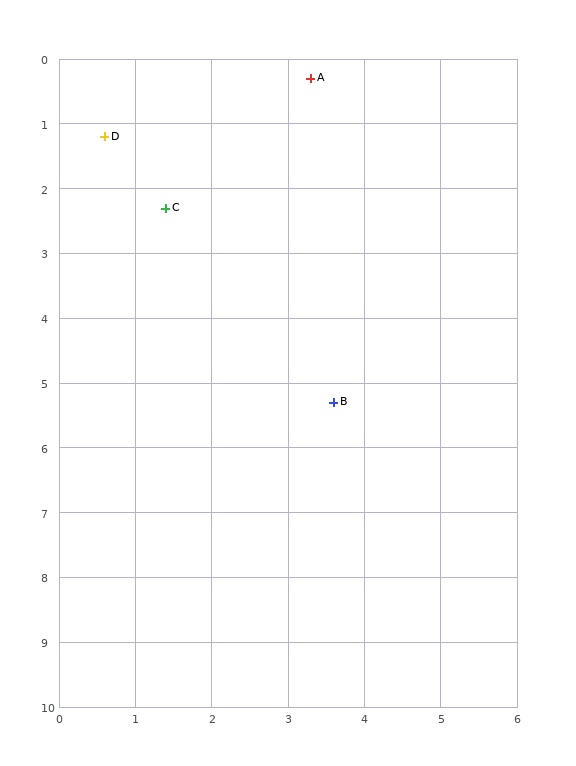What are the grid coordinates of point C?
Point C is at approximately (1.4, 2.3).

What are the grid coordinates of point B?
Point B is at approximately (3.6, 5.3).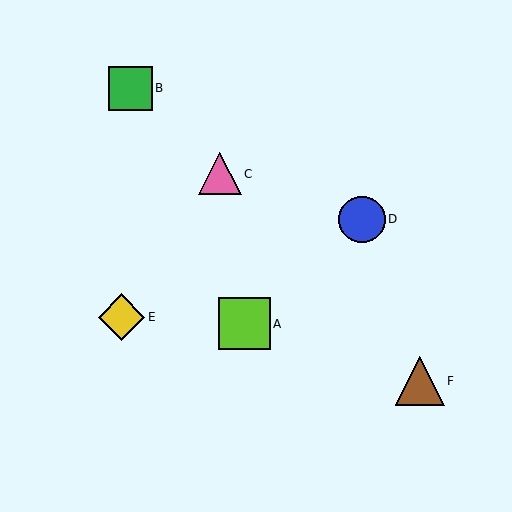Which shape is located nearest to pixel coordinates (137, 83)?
The green square (labeled B) at (130, 88) is nearest to that location.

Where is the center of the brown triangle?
The center of the brown triangle is at (420, 381).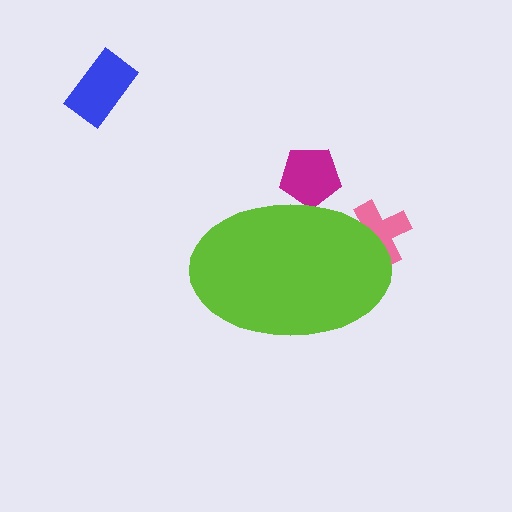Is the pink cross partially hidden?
Yes, the pink cross is partially hidden behind the lime ellipse.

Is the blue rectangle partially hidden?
No, the blue rectangle is fully visible.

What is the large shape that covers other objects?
A lime ellipse.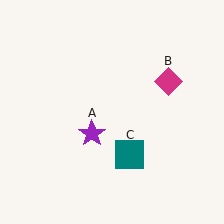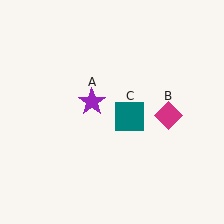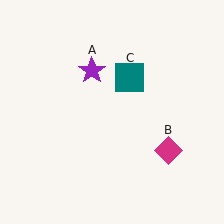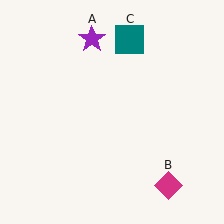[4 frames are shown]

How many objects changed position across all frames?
3 objects changed position: purple star (object A), magenta diamond (object B), teal square (object C).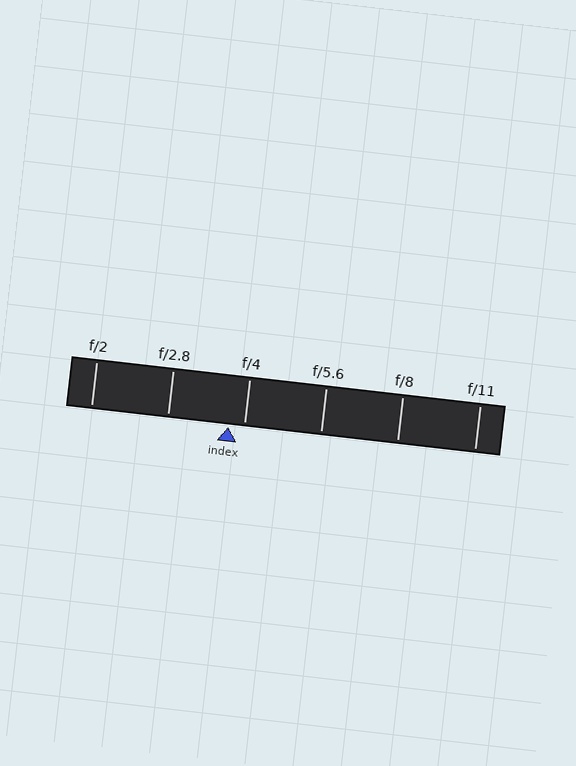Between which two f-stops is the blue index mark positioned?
The index mark is between f/2.8 and f/4.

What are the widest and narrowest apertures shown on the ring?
The widest aperture shown is f/2 and the narrowest is f/11.